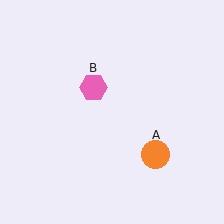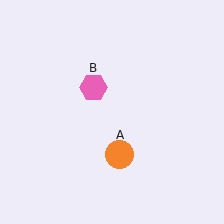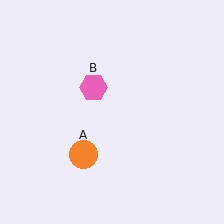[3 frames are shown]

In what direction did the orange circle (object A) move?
The orange circle (object A) moved left.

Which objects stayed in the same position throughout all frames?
Pink hexagon (object B) remained stationary.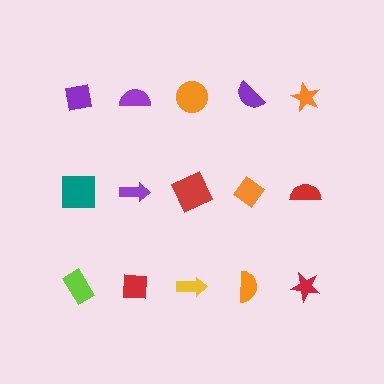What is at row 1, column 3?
An orange circle.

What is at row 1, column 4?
A purple semicircle.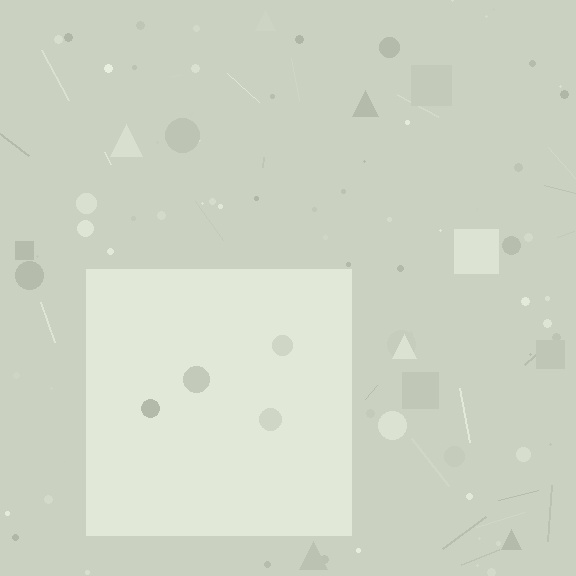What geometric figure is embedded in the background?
A square is embedded in the background.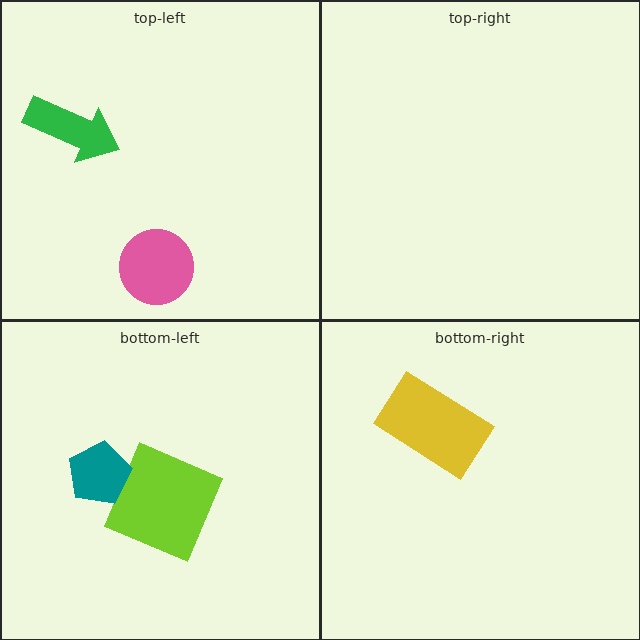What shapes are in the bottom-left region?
The lime square, the teal pentagon.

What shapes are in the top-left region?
The green arrow, the pink circle.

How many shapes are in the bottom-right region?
1.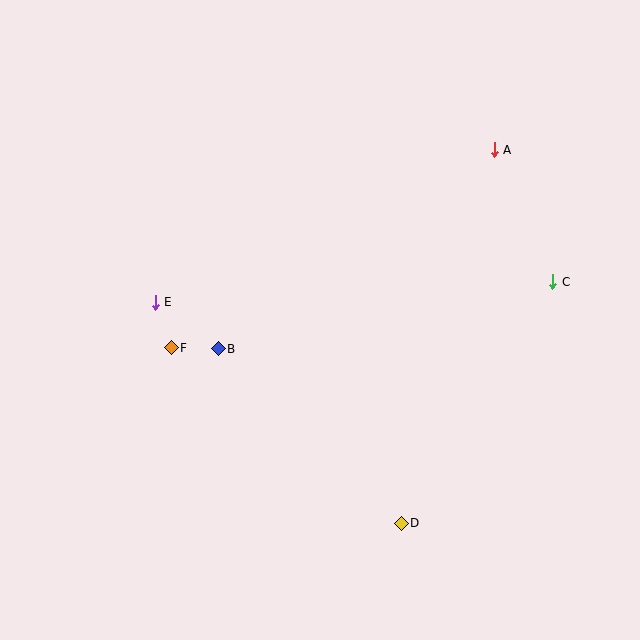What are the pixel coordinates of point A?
Point A is at (494, 150).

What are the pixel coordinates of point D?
Point D is at (401, 523).